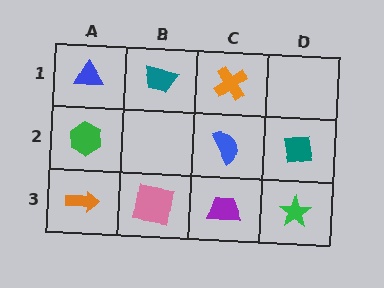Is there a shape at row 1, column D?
No, that cell is empty.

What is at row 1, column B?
A teal trapezoid.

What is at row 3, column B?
A pink square.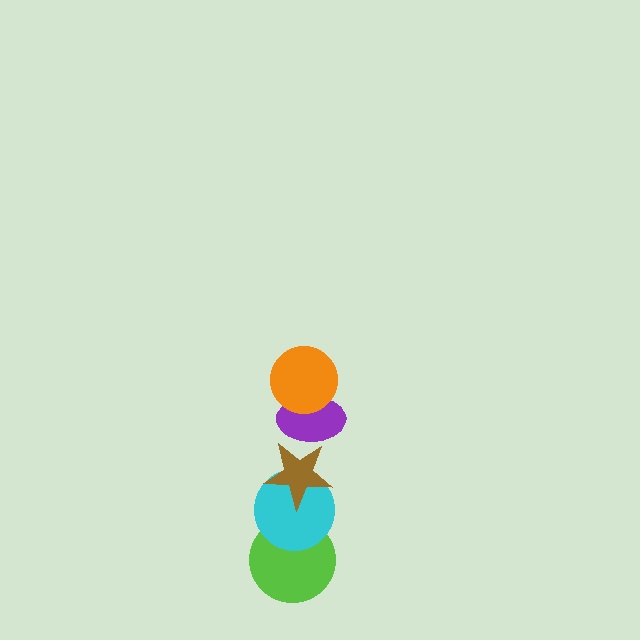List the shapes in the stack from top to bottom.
From top to bottom: the orange circle, the purple ellipse, the brown star, the cyan circle, the lime circle.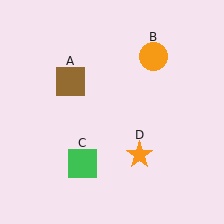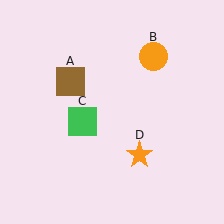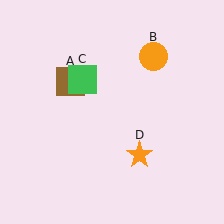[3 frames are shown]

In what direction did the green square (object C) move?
The green square (object C) moved up.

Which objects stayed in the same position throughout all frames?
Brown square (object A) and orange circle (object B) and orange star (object D) remained stationary.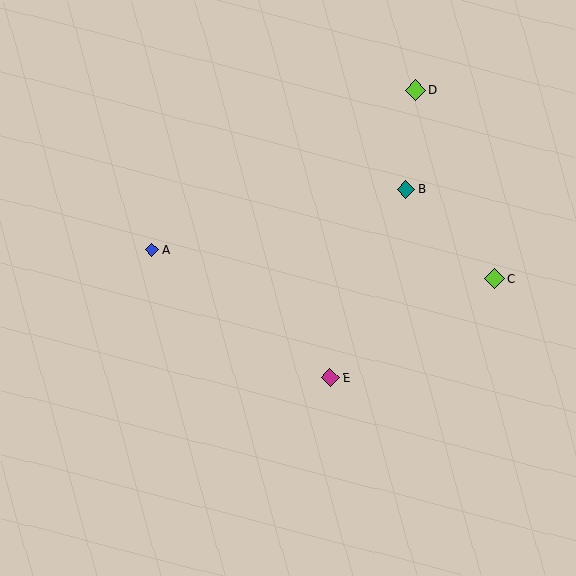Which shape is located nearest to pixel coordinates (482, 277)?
The lime diamond (labeled C) at (494, 278) is nearest to that location.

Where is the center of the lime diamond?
The center of the lime diamond is at (415, 90).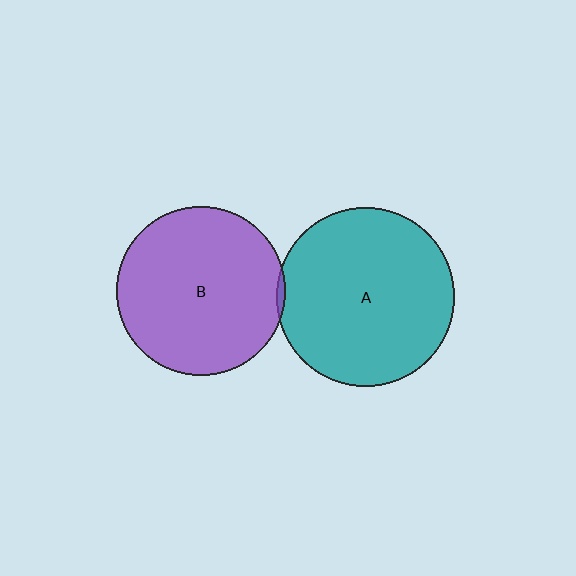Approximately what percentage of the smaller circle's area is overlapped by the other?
Approximately 5%.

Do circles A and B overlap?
Yes.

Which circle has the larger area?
Circle A (teal).